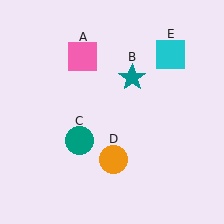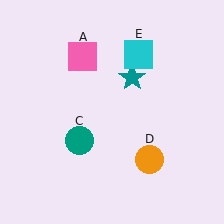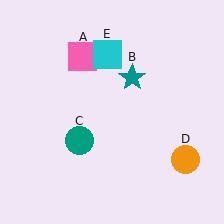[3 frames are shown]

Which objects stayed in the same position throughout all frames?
Pink square (object A) and teal star (object B) and teal circle (object C) remained stationary.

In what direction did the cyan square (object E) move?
The cyan square (object E) moved left.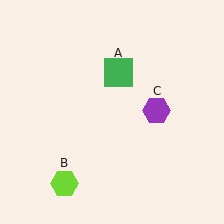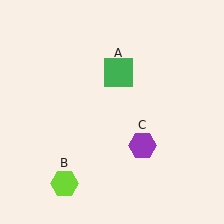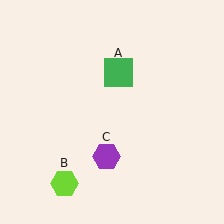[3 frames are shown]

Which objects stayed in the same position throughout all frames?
Green square (object A) and lime hexagon (object B) remained stationary.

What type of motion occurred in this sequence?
The purple hexagon (object C) rotated clockwise around the center of the scene.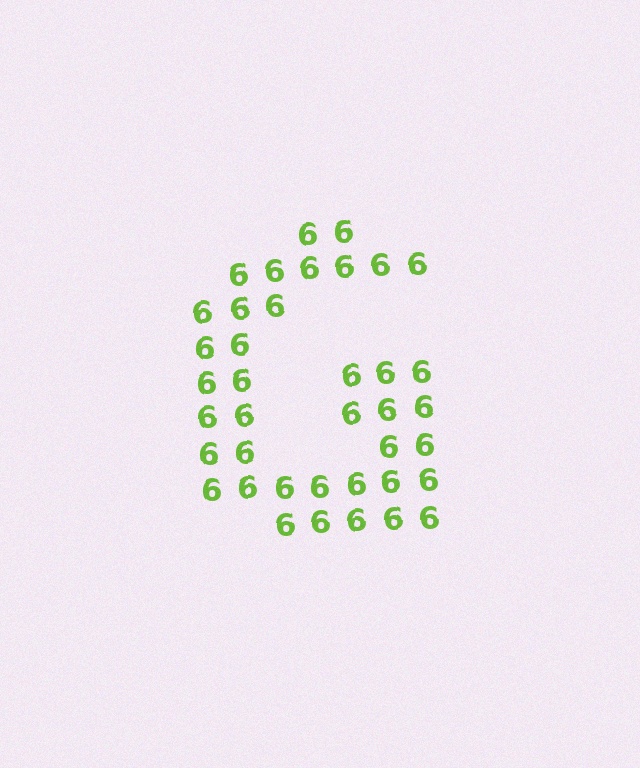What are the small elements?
The small elements are digit 6's.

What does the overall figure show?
The overall figure shows the letter G.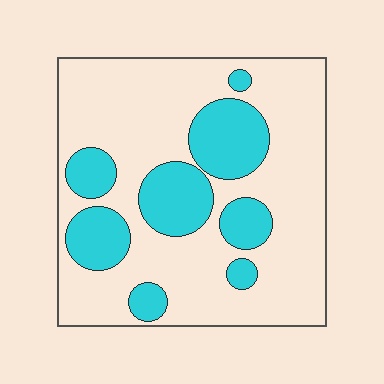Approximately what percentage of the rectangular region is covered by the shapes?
Approximately 25%.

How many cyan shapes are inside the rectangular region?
8.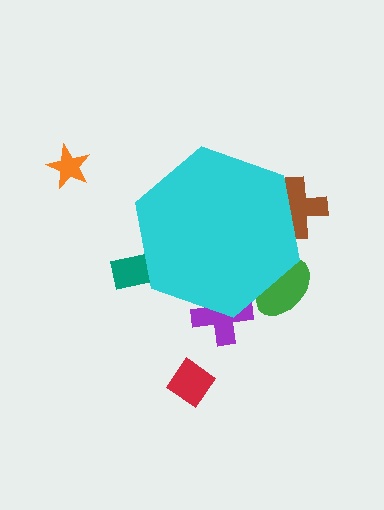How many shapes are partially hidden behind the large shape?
4 shapes are partially hidden.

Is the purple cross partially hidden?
Yes, the purple cross is partially hidden behind the cyan hexagon.